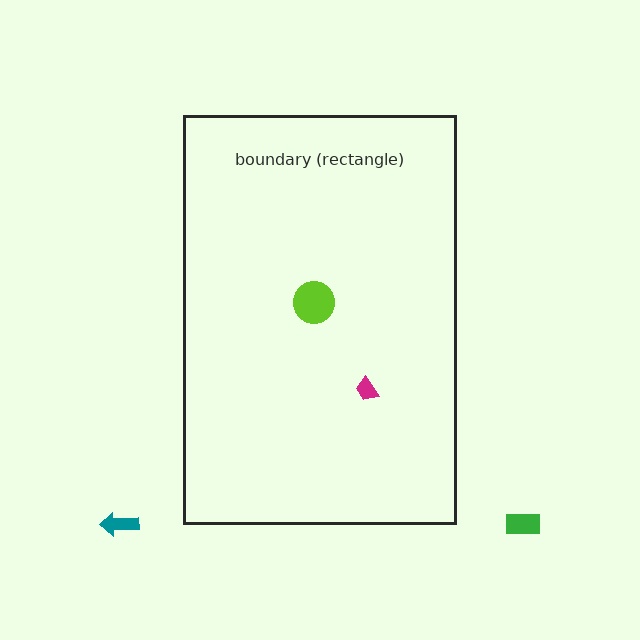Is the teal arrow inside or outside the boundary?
Outside.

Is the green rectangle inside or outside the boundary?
Outside.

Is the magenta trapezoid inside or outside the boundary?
Inside.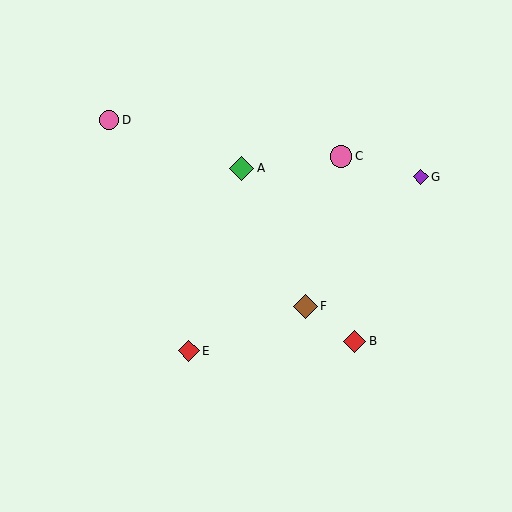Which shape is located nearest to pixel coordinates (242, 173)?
The green diamond (labeled A) at (242, 168) is nearest to that location.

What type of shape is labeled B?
Shape B is a red diamond.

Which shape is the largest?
The brown diamond (labeled F) is the largest.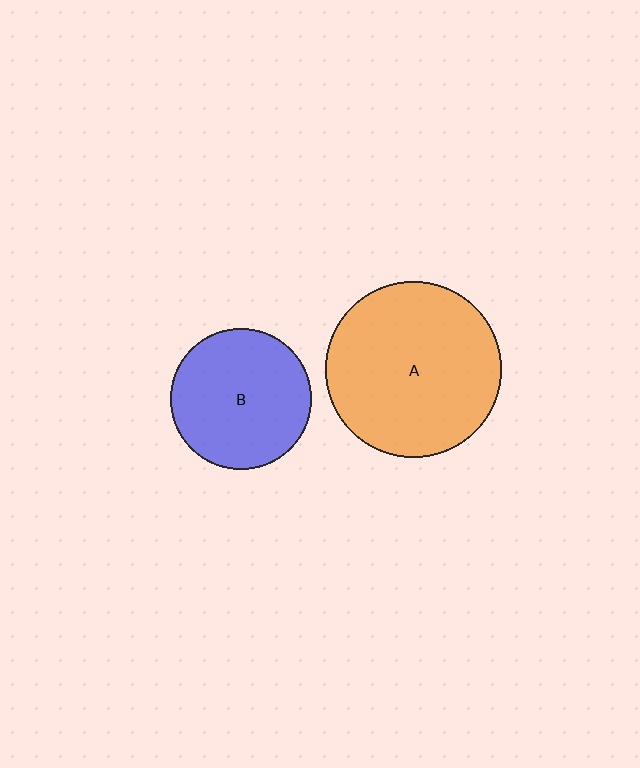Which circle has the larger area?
Circle A (orange).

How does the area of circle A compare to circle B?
Approximately 1.5 times.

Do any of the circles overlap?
No, none of the circles overlap.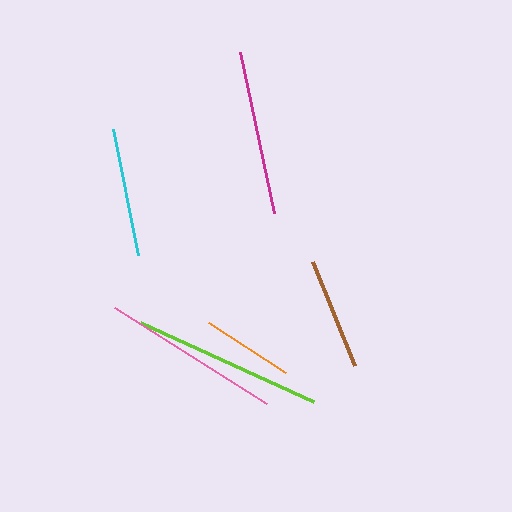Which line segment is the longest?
The lime line is the longest at approximately 190 pixels.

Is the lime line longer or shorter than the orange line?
The lime line is longer than the orange line.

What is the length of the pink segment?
The pink segment is approximately 179 pixels long.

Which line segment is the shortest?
The orange line is the shortest at approximately 91 pixels.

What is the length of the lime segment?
The lime segment is approximately 190 pixels long.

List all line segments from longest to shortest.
From longest to shortest: lime, pink, magenta, cyan, brown, orange.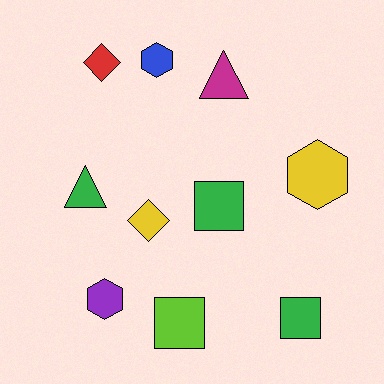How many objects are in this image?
There are 10 objects.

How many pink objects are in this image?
There are no pink objects.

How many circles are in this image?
There are no circles.